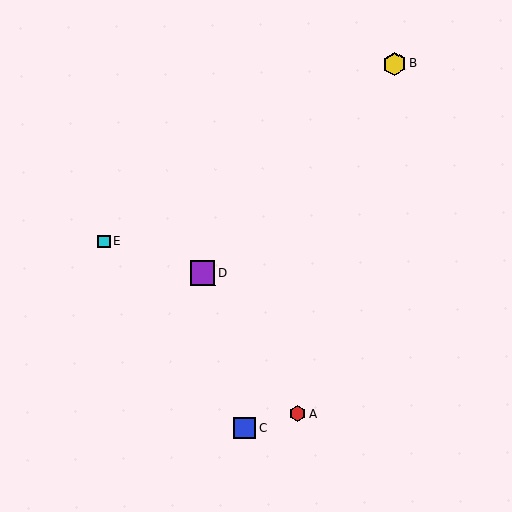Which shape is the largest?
The purple square (labeled D) is the largest.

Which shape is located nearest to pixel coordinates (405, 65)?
The yellow hexagon (labeled B) at (394, 64) is nearest to that location.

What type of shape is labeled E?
Shape E is a cyan square.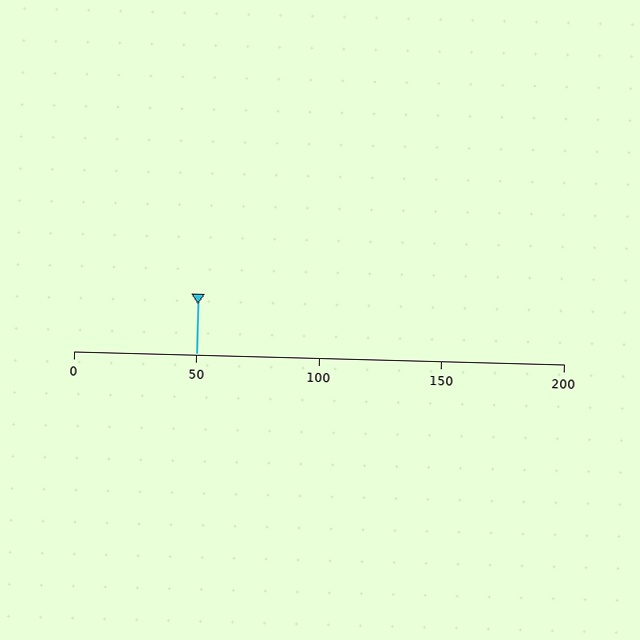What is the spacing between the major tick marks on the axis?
The major ticks are spaced 50 apart.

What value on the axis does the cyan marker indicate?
The marker indicates approximately 50.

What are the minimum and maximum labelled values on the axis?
The axis runs from 0 to 200.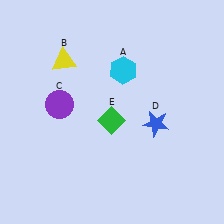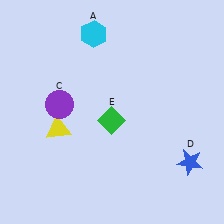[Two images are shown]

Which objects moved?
The objects that moved are: the cyan hexagon (A), the yellow triangle (B), the blue star (D).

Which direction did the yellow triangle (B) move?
The yellow triangle (B) moved down.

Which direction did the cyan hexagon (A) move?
The cyan hexagon (A) moved up.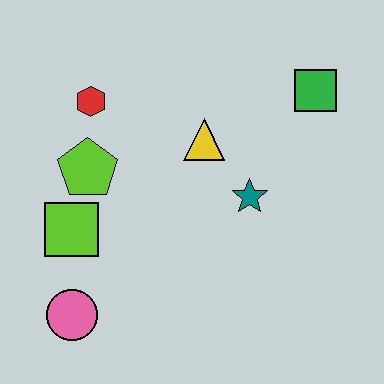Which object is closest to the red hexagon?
The lime pentagon is closest to the red hexagon.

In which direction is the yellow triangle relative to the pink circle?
The yellow triangle is above the pink circle.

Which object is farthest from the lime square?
The green square is farthest from the lime square.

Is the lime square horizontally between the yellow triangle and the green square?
No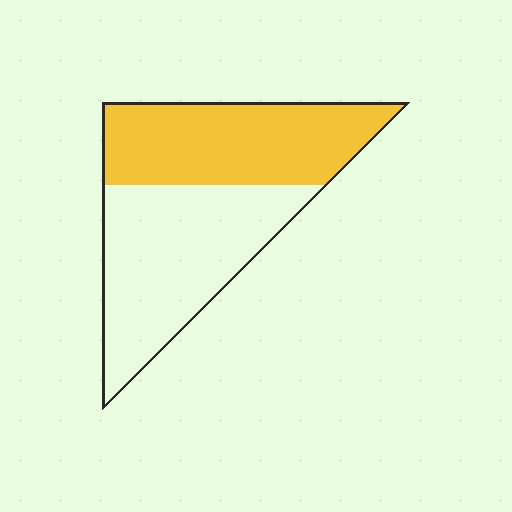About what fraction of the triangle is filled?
About one half (1/2).